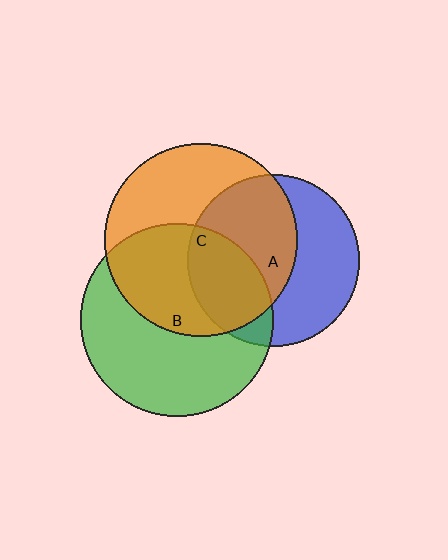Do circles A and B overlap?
Yes.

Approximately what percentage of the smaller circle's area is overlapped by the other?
Approximately 30%.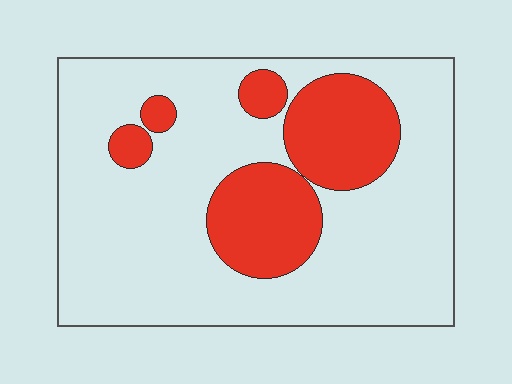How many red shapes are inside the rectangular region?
5.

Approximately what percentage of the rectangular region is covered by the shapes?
Approximately 25%.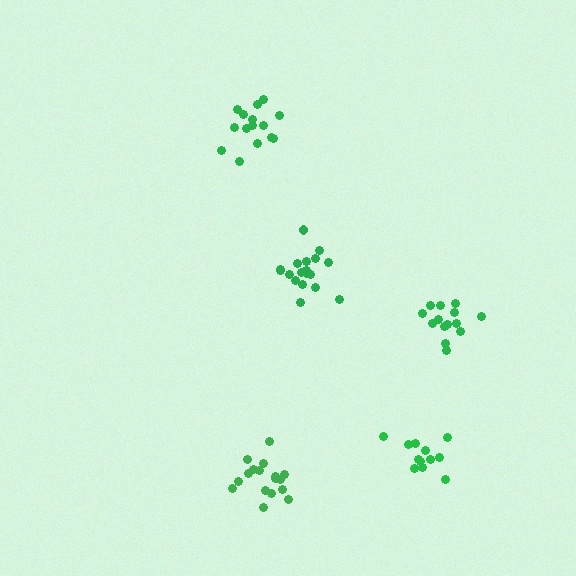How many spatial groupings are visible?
There are 5 spatial groupings.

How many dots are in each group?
Group 1: 14 dots, Group 2: 17 dots, Group 3: 15 dots, Group 4: 12 dots, Group 5: 18 dots (76 total).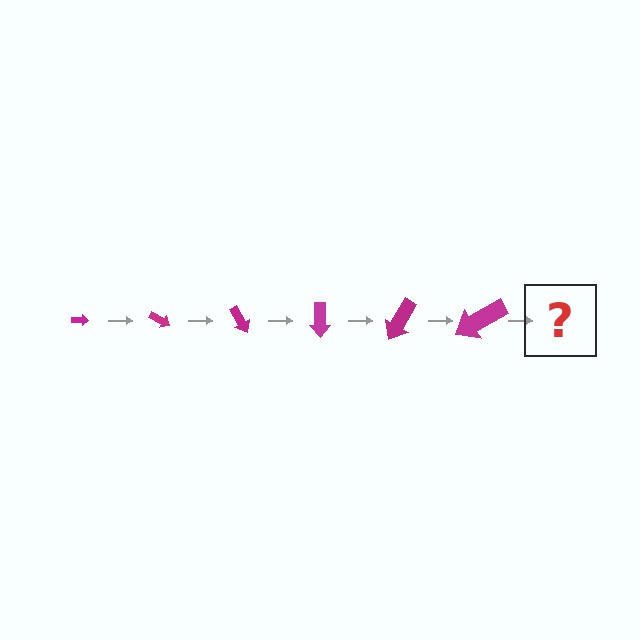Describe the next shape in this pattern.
It should be an arrow, larger than the previous one and rotated 180 degrees from the start.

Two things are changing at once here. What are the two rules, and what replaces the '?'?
The two rules are that the arrow grows larger each step and it rotates 30 degrees each step. The '?' should be an arrow, larger than the previous one and rotated 180 degrees from the start.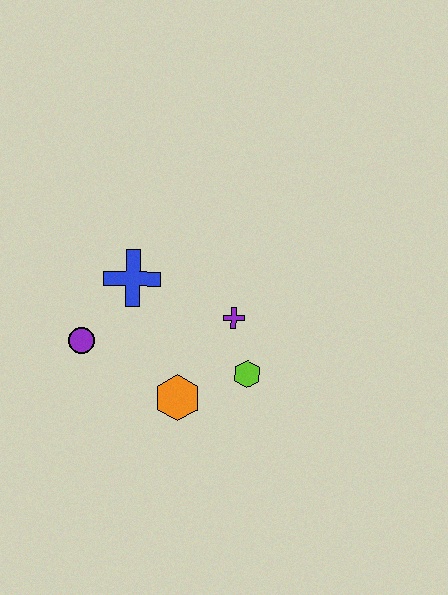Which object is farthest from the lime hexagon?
The purple circle is farthest from the lime hexagon.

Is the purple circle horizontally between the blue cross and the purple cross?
No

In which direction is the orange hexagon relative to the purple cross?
The orange hexagon is below the purple cross.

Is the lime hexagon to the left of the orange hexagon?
No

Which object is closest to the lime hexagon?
The purple cross is closest to the lime hexagon.